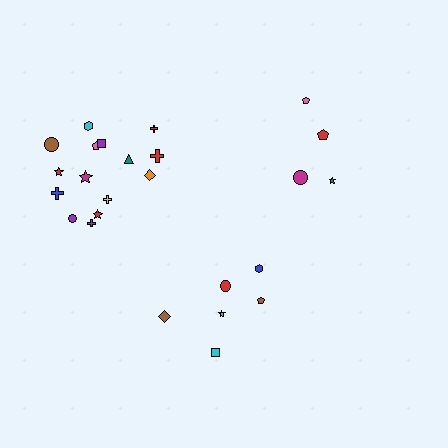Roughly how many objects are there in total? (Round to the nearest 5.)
Roughly 25 objects in total.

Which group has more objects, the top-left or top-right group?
The top-left group.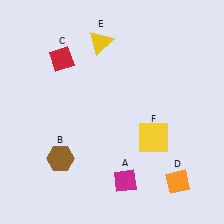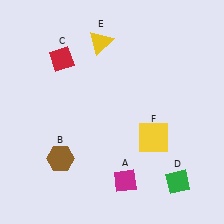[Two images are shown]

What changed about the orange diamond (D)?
In Image 1, D is orange. In Image 2, it changed to green.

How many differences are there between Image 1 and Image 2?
There is 1 difference between the two images.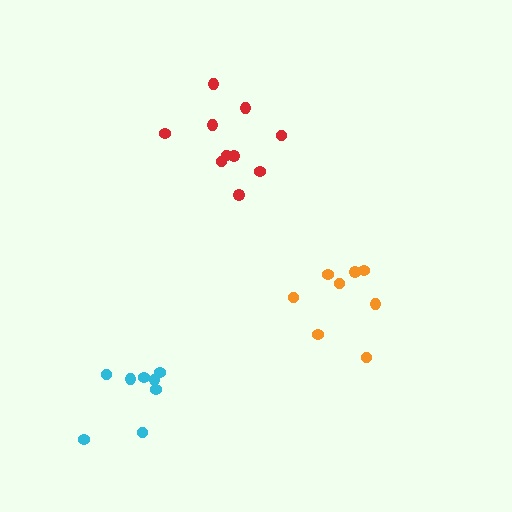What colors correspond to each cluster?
The clusters are colored: orange, cyan, red.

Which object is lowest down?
The cyan cluster is bottommost.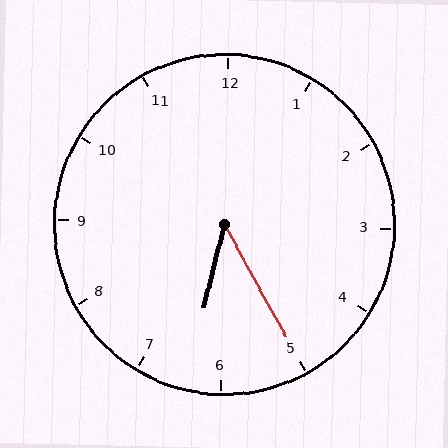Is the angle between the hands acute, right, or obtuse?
It is acute.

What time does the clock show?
6:25.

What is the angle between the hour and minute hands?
Approximately 42 degrees.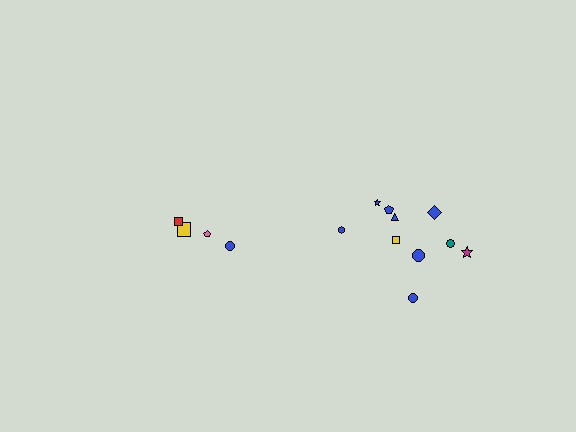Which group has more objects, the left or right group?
The right group.